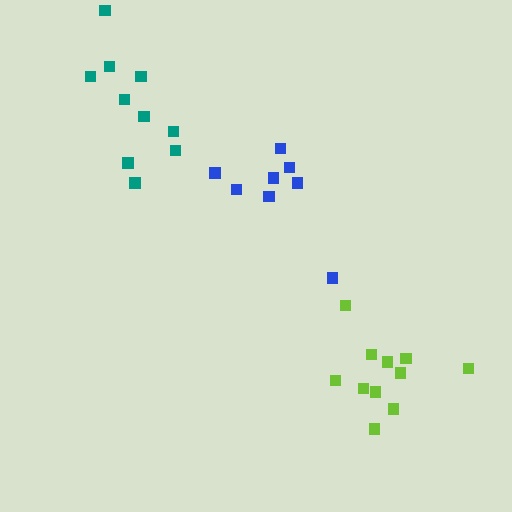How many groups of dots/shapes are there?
There are 3 groups.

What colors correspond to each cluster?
The clusters are colored: lime, blue, teal.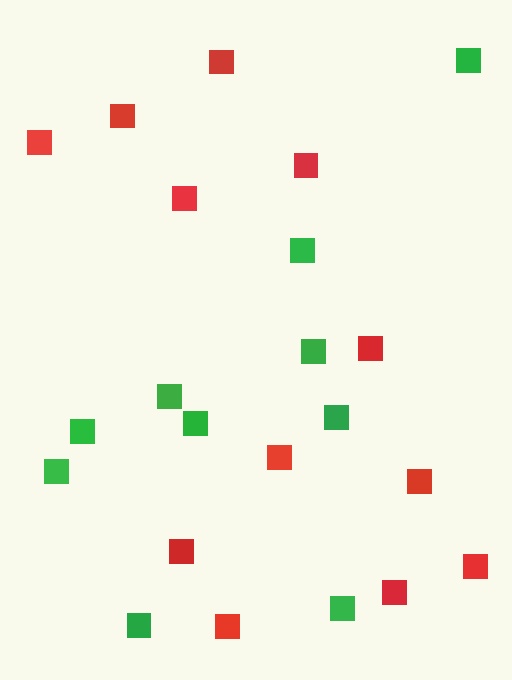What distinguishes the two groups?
There are 2 groups: one group of red squares (12) and one group of green squares (10).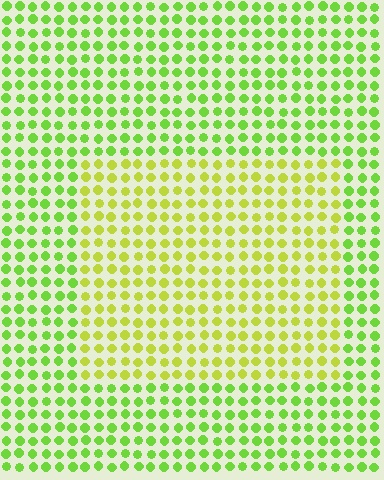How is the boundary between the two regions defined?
The boundary is defined purely by a slight shift in hue (about 30 degrees). Spacing, size, and orientation are identical on both sides.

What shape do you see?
I see a rectangle.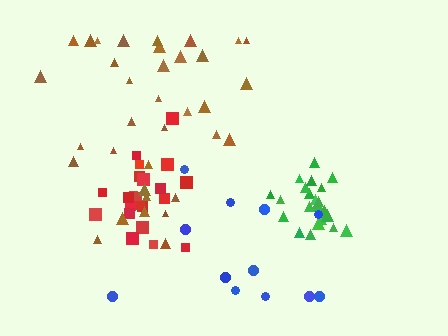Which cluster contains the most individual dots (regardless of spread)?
Brown (35).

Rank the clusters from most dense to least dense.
green, red, brown, blue.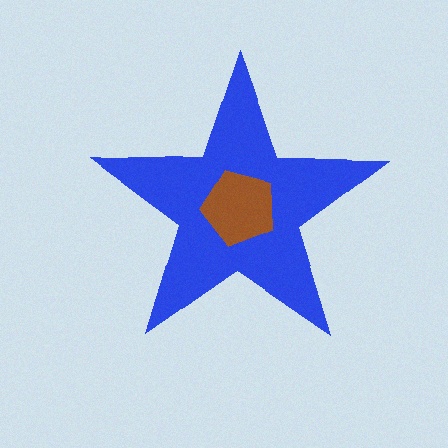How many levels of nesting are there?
2.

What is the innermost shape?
The brown pentagon.